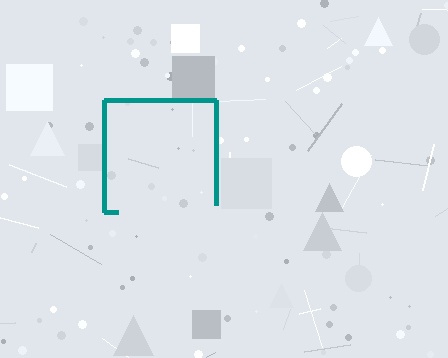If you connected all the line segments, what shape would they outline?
They would outline a square.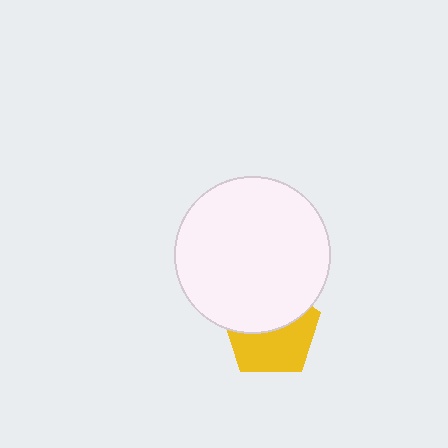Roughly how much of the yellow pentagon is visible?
About half of it is visible (roughly 53%).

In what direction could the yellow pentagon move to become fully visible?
The yellow pentagon could move down. That would shift it out from behind the white circle entirely.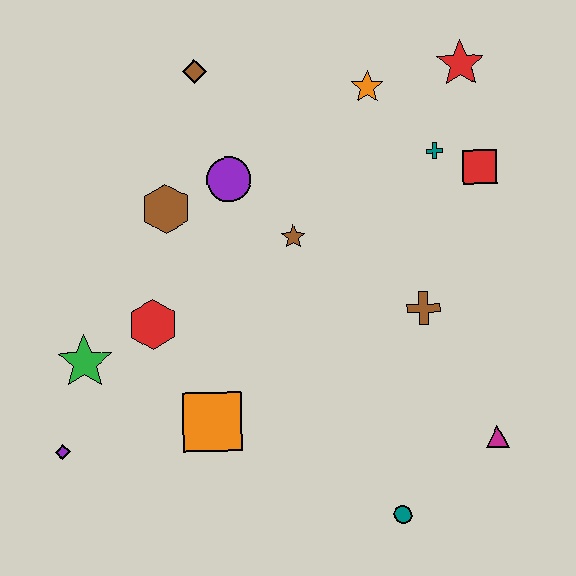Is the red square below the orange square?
No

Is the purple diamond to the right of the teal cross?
No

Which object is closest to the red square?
The teal cross is closest to the red square.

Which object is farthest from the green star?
The red star is farthest from the green star.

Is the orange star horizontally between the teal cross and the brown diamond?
Yes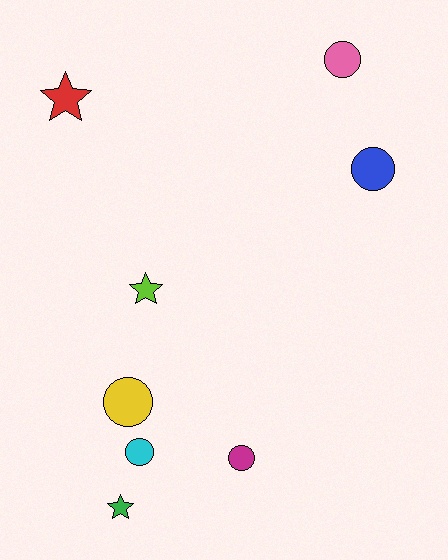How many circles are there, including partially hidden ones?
There are 5 circles.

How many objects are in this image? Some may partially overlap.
There are 8 objects.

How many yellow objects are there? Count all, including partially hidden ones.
There is 1 yellow object.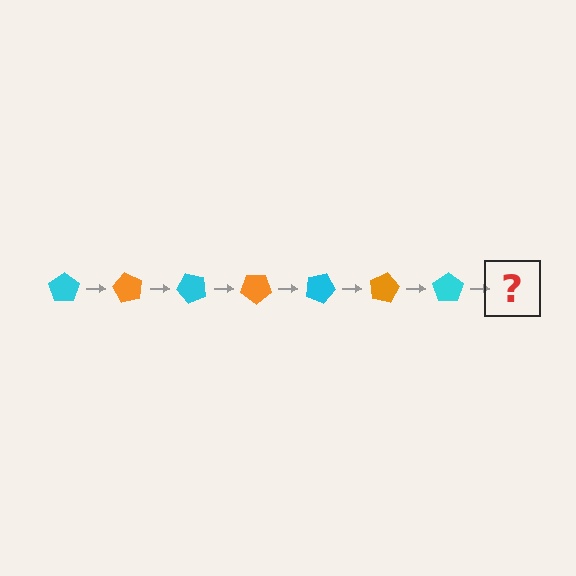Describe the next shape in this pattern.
It should be an orange pentagon, rotated 420 degrees from the start.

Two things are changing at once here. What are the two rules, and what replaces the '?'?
The two rules are that it rotates 60 degrees each step and the color cycles through cyan and orange. The '?' should be an orange pentagon, rotated 420 degrees from the start.